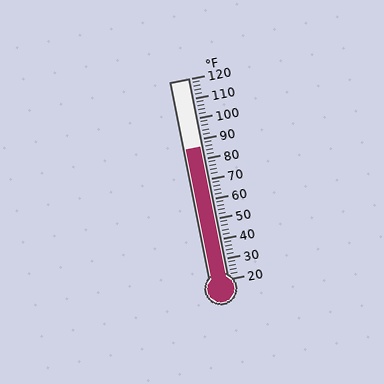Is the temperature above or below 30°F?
The temperature is above 30°F.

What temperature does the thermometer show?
The thermometer shows approximately 86°F.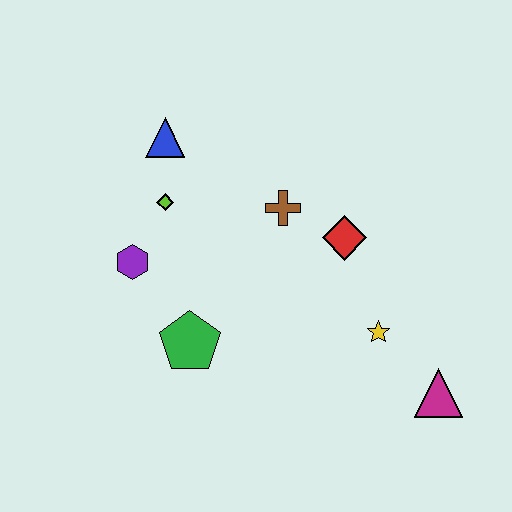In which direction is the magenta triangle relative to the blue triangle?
The magenta triangle is to the right of the blue triangle.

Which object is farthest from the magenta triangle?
The blue triangle is farthest from the magenta triangle.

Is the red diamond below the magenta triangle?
No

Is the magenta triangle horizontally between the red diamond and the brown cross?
No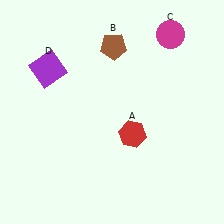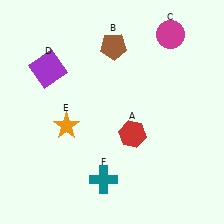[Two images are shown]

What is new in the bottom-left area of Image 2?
An orange star (E) was added in the bottom-left area of Image 2.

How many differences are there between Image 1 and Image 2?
There are 2 differences between the two images.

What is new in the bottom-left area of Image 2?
A teal cross (F) was added in the bottom-left area of Image 2.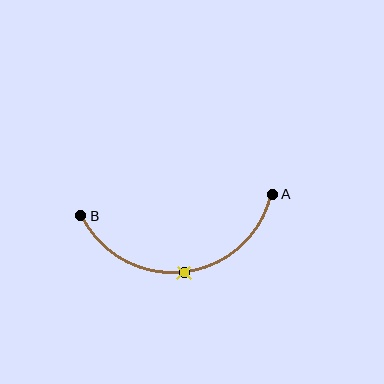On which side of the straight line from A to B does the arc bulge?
The arc bulges below the straight line connecting A and B.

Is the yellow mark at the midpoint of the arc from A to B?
Yes. The yellow mark lies on the arc at equal arc-length from both A and B — it is the arc midpoint.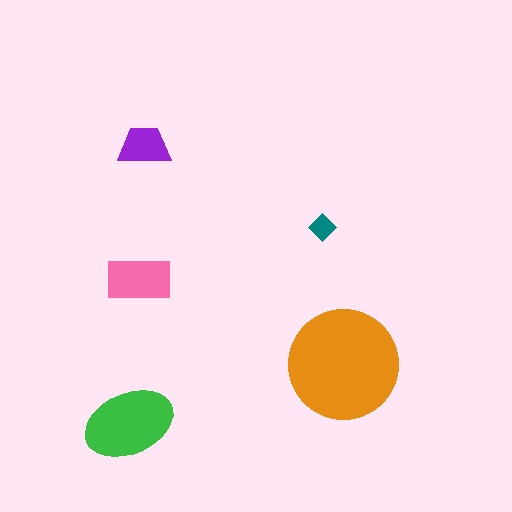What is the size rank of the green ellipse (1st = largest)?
2nd.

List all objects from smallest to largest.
The teal diamond, the purple trapezoid, the pink rectangle, the green ellipse, the orange circle.